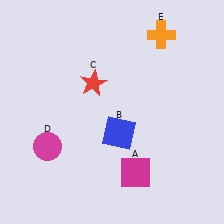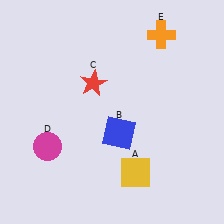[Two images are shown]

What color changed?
The square (A) changed from magenta in Image 1 to yellow in Image 2.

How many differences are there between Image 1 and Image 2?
There is 1 difference between the two images.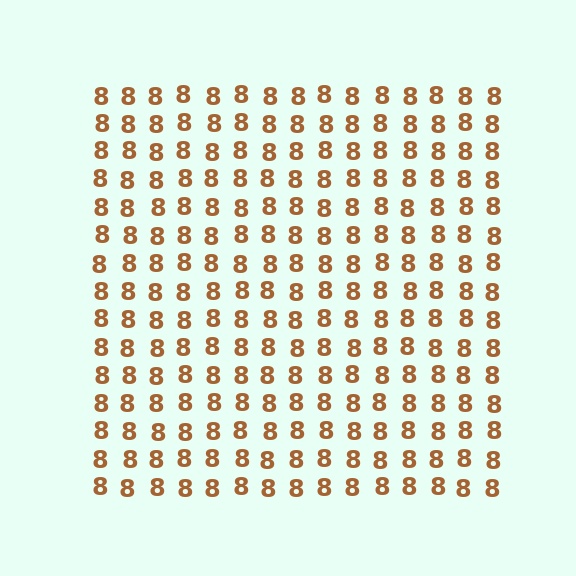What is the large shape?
The large shape is a square.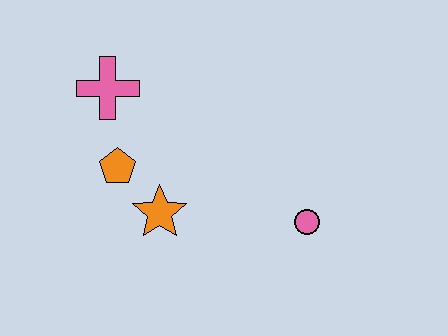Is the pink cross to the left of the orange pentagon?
Yes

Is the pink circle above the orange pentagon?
No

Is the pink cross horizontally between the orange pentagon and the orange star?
No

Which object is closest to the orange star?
The orange pentagon is closest to the orange star.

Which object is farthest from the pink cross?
The pink circle is farthest from the pink cross.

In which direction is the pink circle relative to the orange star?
The pink circle is to the right of the orange star.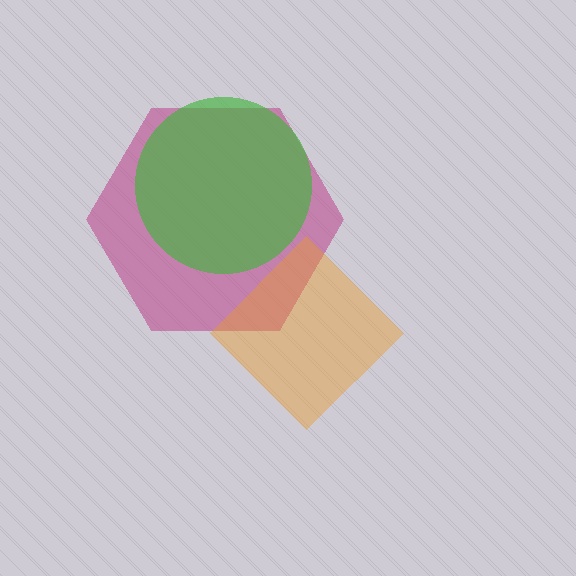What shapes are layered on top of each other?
The layered shapes are: a magenta hexagon, an orange diamond, a green circle.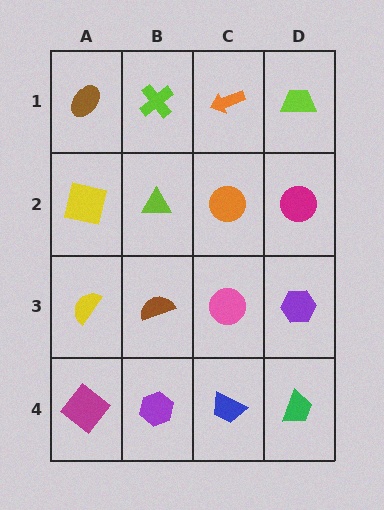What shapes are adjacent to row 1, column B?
A lime triangle (row 2, column B), a brown ellipse (row 1, column A), an orange arrow (row 1, column C).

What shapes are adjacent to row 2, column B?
A lime cross (row 1, column B), a brown semicircle (row 3, column B), a yellow square (row 2, column A), an orange circle (row 2, column C).